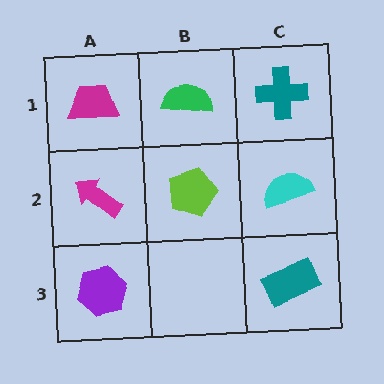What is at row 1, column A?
A magenta trapezoid.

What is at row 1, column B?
A green semicircle.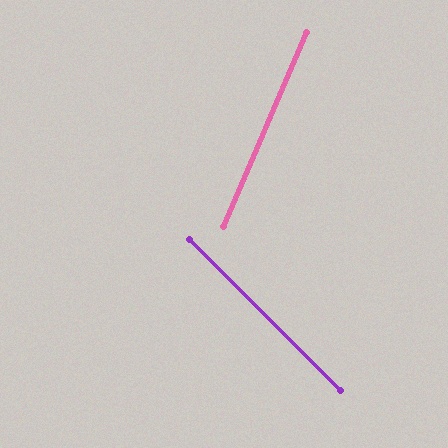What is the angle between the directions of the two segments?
Approximately 68 degrees.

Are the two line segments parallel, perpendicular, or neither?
Neither parallel nor perpendicular — they differ by about 68°.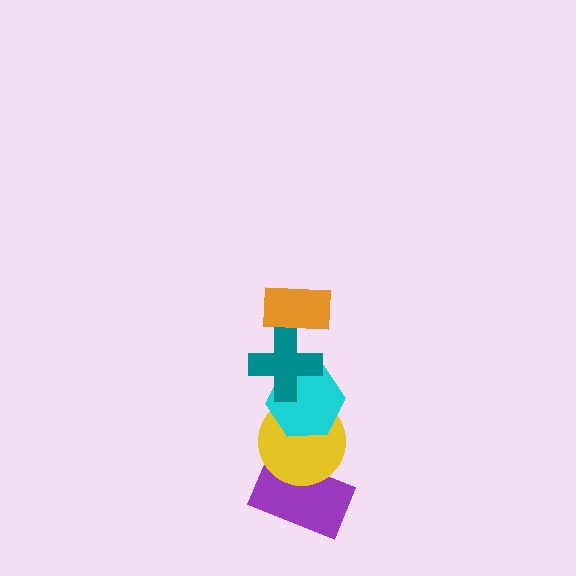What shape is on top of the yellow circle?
The cyan hexagon is on top of the yellow circle.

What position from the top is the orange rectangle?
The orange rectangle is 1st from the top.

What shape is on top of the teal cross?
The orange rectangle is on top of the teal cross.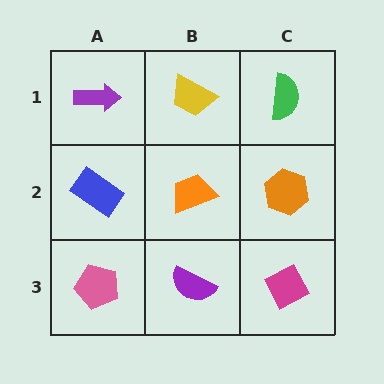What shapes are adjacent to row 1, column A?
A blue rectangle (row 2, column A), a yellow trapezoid (row 1, column B).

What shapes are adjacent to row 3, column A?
A blue rectangle (row 2, column A), a purple semicircle (row 3, column B).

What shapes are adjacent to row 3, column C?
An orange hexagon (row 2, column C), a purple semicircle (row 3, column B).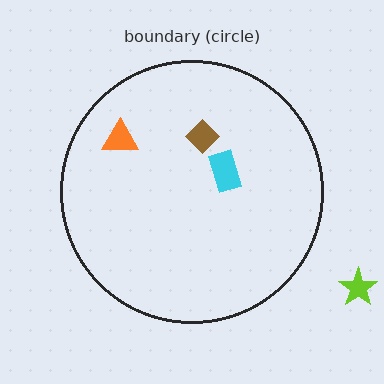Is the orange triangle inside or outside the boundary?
Inside.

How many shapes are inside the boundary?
3 inside, 1 outside.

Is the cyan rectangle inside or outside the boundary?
Inside.